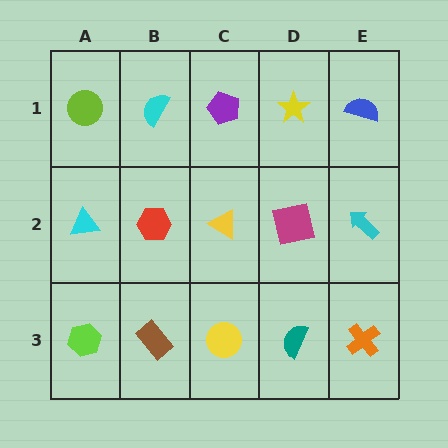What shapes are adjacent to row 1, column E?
A cyan arrow (row 2, column E), a yellow star (row 1, column D).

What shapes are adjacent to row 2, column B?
A cyan semicircle (row 1, column B), a brown rectangle (row 3, column B), a cyan triangle (row 2, column A), a yellow triangle (row 2, column C).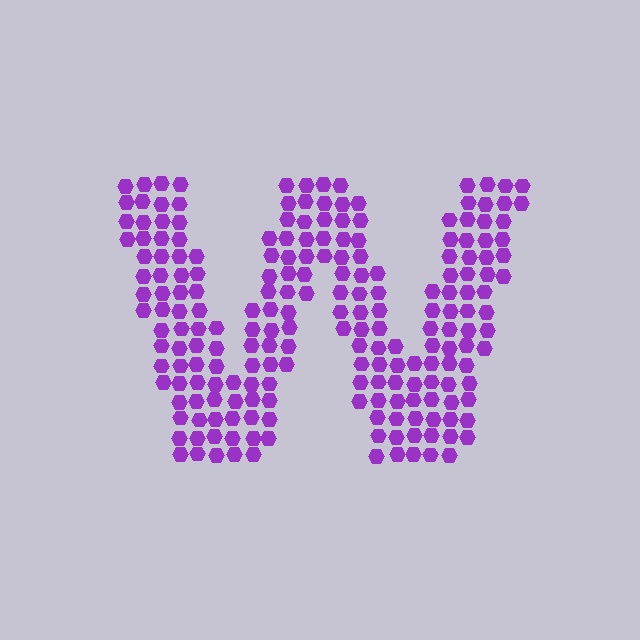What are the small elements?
The small elements are hexagons.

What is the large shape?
The large shape is the letter W.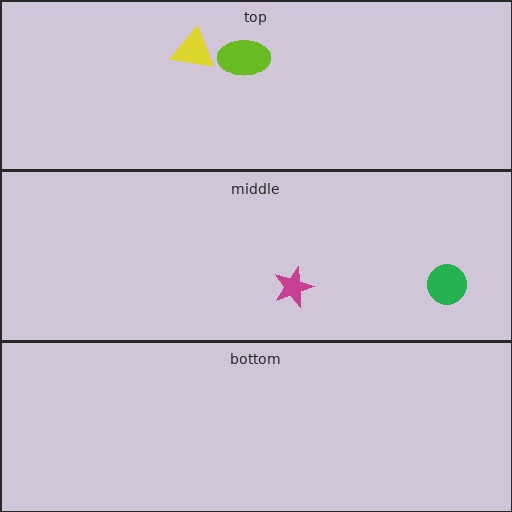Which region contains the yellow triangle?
The top region.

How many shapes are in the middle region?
2.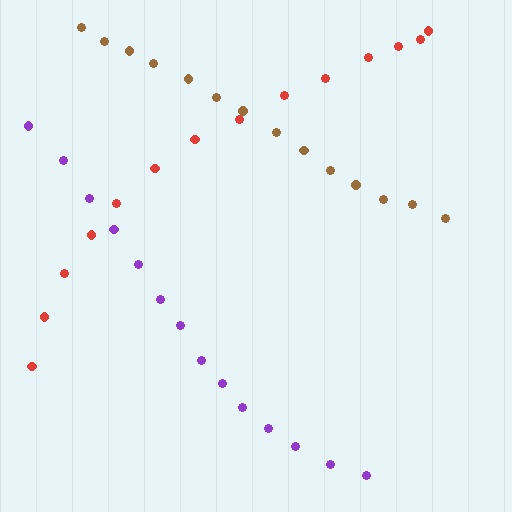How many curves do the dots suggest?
There are 3 distinct paths.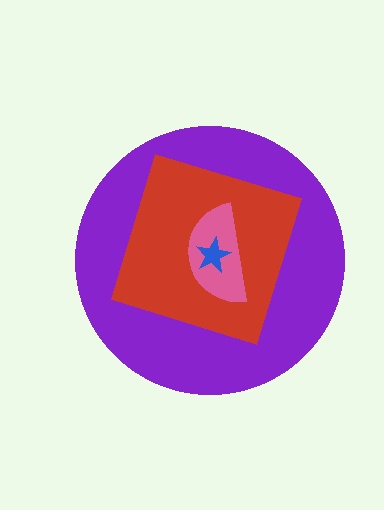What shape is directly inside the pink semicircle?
The blue star.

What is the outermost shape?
The purple circle.